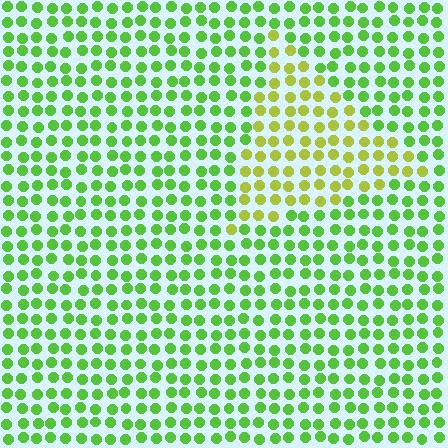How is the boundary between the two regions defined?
The boundary is defined purely by a slight shift in hue (about 37 degrees). Spacing, size, and orientation are identical on both sides.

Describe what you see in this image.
The image is filled with small lime elements in a uniform arrangement. A triangle-shaped region is visible where the elements are tinted to a slightly different hue, forming a subtle color boundary.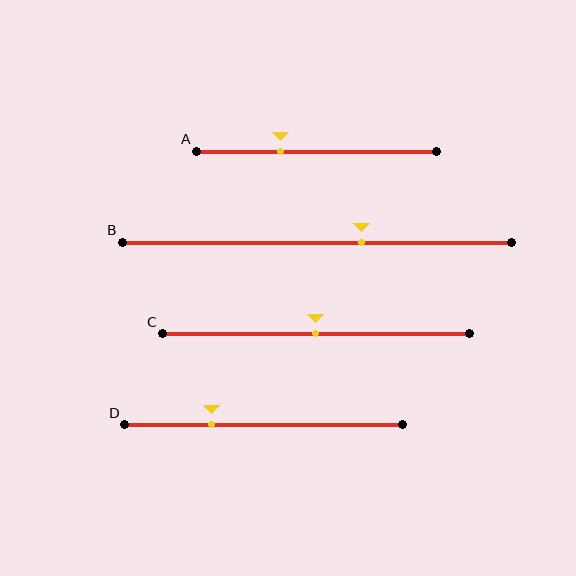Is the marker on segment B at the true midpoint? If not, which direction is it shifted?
No, the marker on segment B is shifted to the right by about 11% of the segment length.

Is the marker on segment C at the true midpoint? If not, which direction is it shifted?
Yes, the marker on segment C is at the true midpoint.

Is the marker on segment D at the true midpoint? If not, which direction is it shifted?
No, the marker on segment D is shifted to the left by about 19% of the segment length.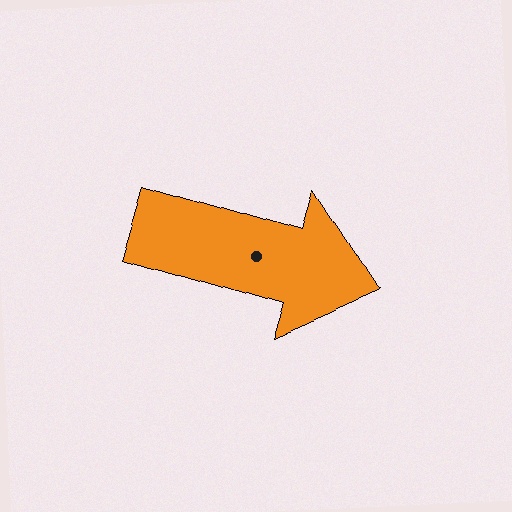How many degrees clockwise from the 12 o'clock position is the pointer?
Approximately 107 degrees.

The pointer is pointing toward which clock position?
Roughly 4 o'clock.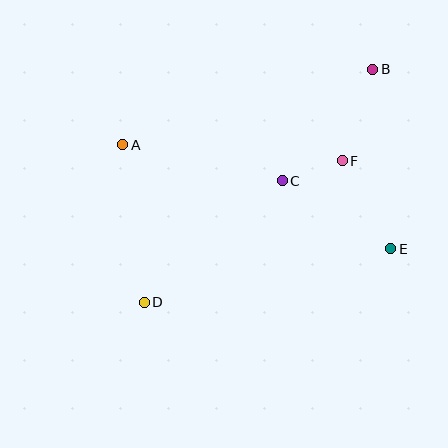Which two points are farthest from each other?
Points B and D are farthest from each other.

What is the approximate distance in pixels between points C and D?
The distance between C and D is approximately 184 pixels.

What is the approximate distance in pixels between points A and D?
The distance between A and D is approximately 159 pixels.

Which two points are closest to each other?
Points C and F are closest to each other.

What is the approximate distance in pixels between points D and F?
The distance between D and F is approximately 243 pixels.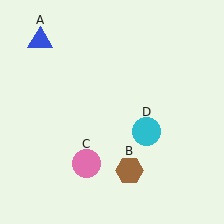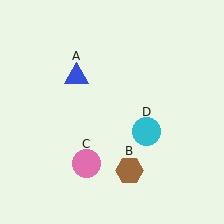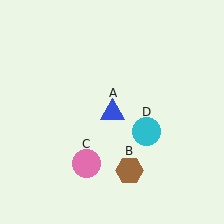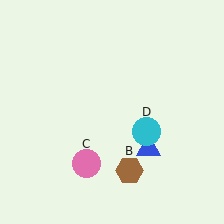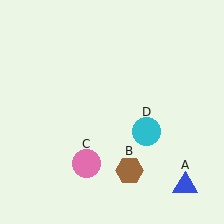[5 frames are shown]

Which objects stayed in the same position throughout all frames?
Brown hexagon (object B) and pink circle (object C) and cyan circle (object D) remained stationary.